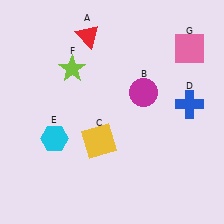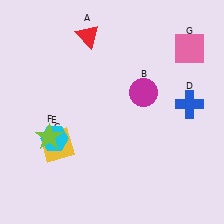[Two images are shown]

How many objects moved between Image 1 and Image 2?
2 objects moved between the two images.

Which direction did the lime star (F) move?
The lime star (F) moved down.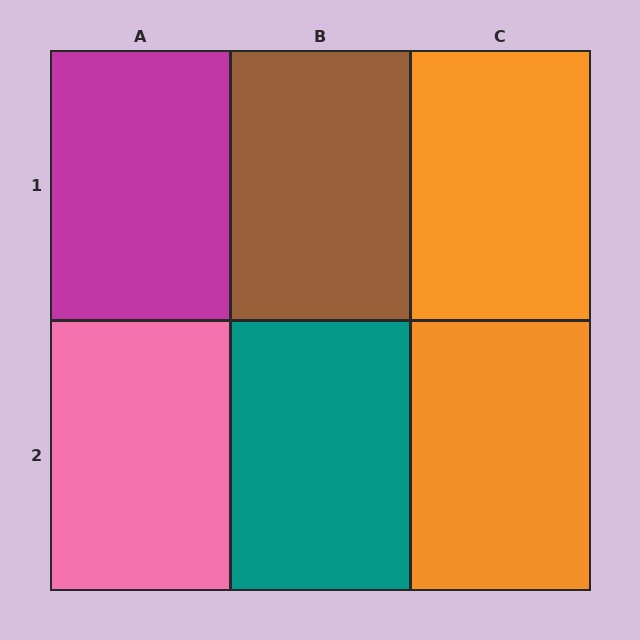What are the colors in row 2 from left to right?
Pink, teal, orange.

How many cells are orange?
2 cells are orange.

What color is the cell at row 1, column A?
Magenta.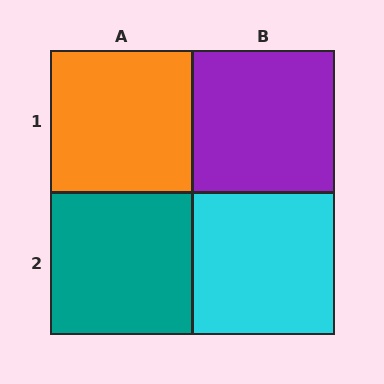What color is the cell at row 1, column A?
Orange.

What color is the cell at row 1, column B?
Purple.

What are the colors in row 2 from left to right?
Teal, cyan.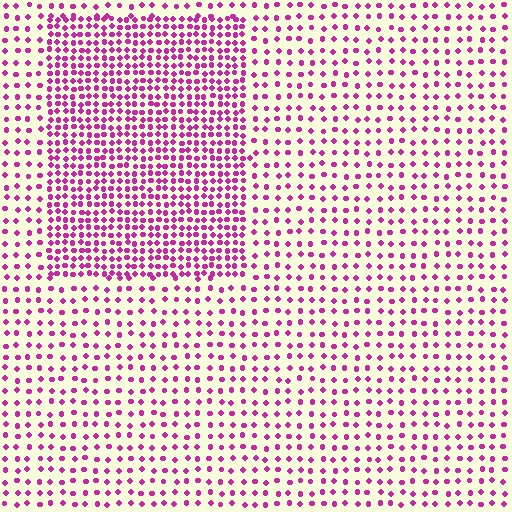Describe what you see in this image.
The image contains small magenta elements arranged at two different densities. A rectangle-shaped region is visible where the elements are more densely packed than the surrounding area.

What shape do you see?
I see a rectangle.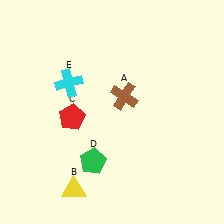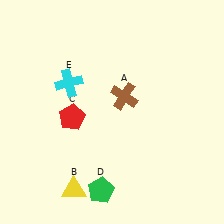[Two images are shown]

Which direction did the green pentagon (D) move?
The green pentagon (D) moved down.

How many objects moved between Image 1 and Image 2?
1 object moved between the two images.